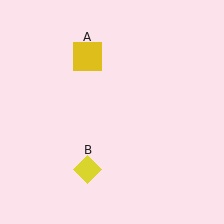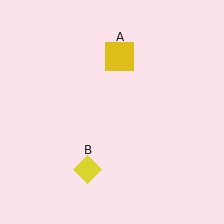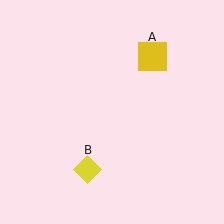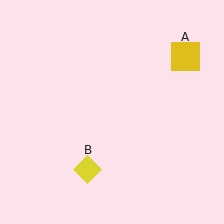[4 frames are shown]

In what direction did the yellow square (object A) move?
The yellow square (object A) moved right.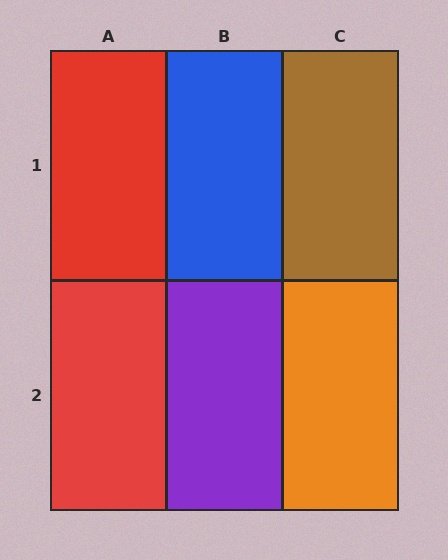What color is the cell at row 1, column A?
Red.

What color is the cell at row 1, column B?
Blue.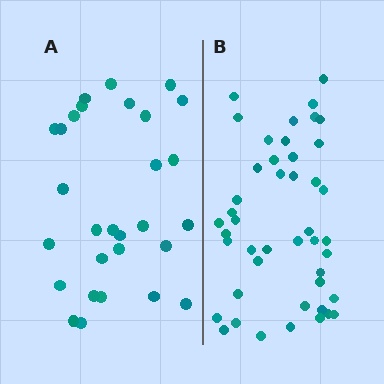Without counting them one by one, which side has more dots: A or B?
Region B (the right region) has more dots.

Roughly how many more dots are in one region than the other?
Region B has approximately 15 more dots than region A.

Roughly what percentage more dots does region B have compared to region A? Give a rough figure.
About 55% more.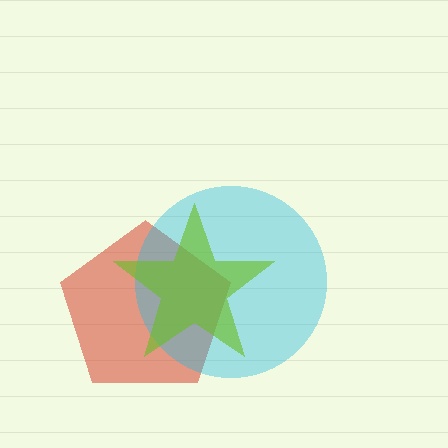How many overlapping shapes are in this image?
There are 3 overlapping shapes in the image.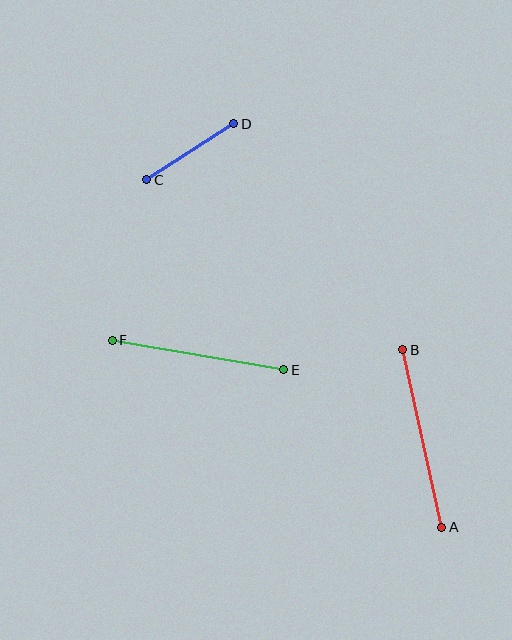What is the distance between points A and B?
The distance is approximately 182 pixels.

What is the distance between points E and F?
The distance is approximately 174 pixels.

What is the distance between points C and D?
The distance is approximately 103 pixels.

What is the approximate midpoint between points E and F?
The midpoint is at approximately (198, 355) pixels.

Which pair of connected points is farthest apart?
Points A and B are farthest apart.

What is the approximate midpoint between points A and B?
The midpoint is at approximately (422, 439) pixels.